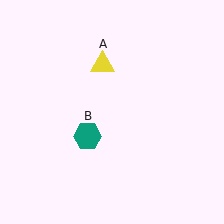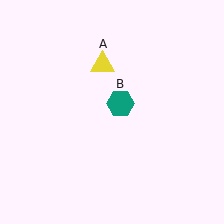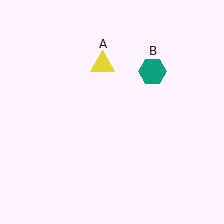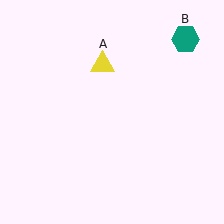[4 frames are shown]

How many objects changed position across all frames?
1 object changed position: teal hexagon (object B).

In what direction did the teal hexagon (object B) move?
The teal hexagon (object B) moved up and to the right.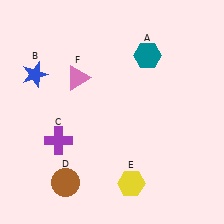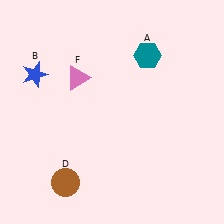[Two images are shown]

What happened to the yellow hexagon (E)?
The yellow hexagon (E) was removed in Image 2. It was in the bottom-right area of Image 1.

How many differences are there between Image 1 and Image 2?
There are 2 differences between the two images.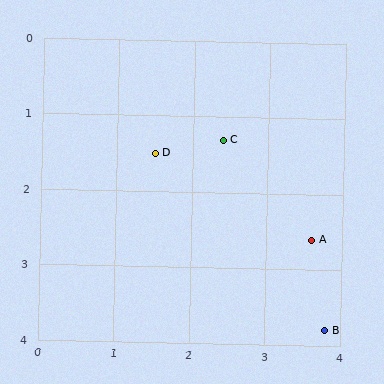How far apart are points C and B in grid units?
Points C and B are about 2.9 grid units apart.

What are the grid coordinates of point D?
Point D is at approximately (1.5, 1.5).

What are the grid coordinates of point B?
Point B is at approximately (3.8, 3.8).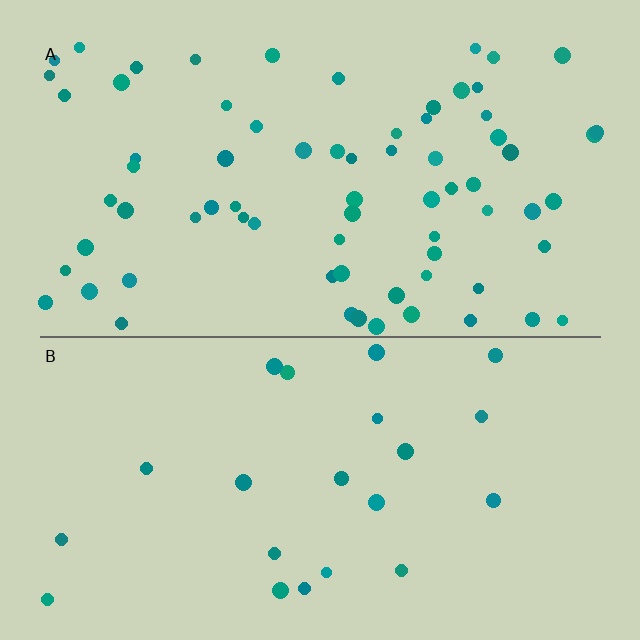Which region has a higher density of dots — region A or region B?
A (the top).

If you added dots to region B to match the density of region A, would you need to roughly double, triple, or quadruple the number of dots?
Approximately triple.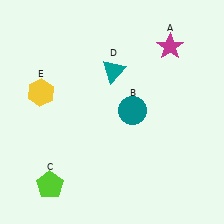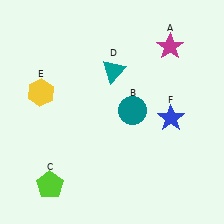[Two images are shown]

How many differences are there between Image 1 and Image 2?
There is 1 difference between the two images.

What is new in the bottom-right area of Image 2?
A blue star (F) was added in the bottom-right area of Image 2.